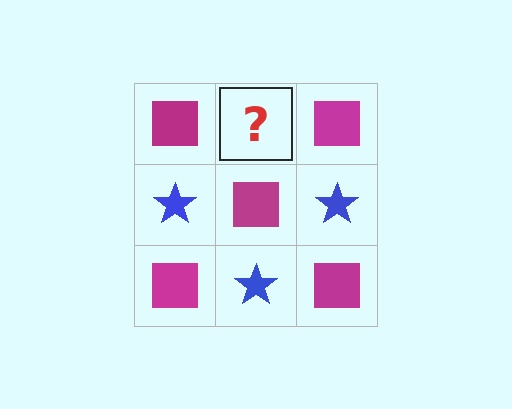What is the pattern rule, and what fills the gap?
The rule is that it alternates magenta square and blue star in a checkerboard pattern. The gap should be filled with a blue star.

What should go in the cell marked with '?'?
The missing cell should contain a blue star.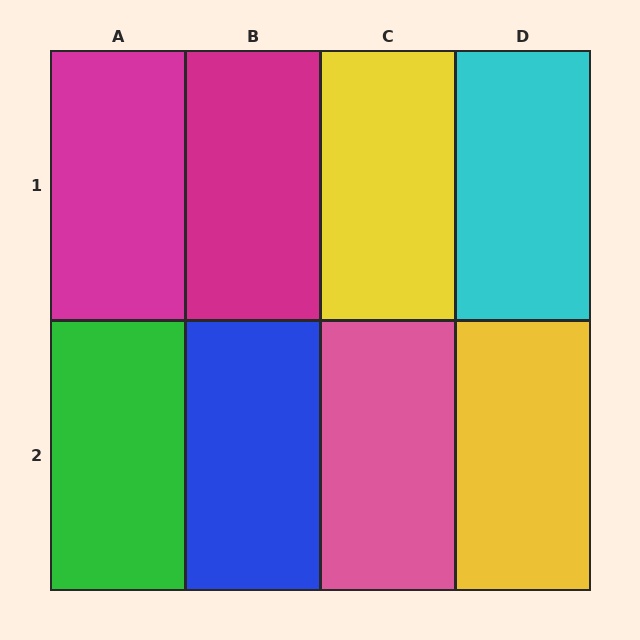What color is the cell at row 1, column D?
Cyan.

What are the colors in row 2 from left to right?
Green, blue, pink, yellow.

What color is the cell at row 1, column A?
Magenta.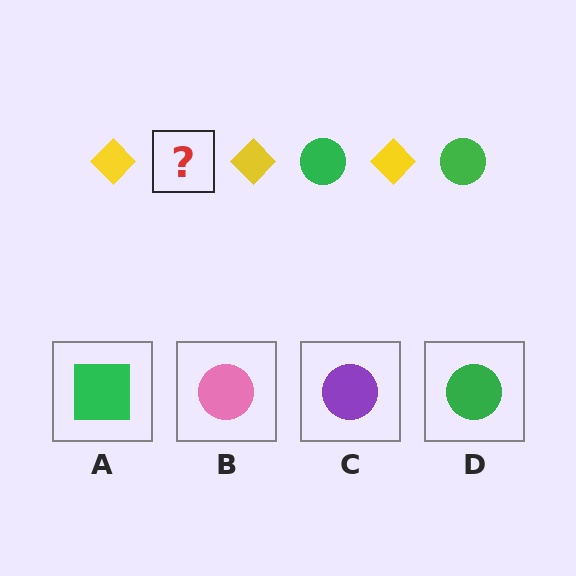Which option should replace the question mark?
Option D.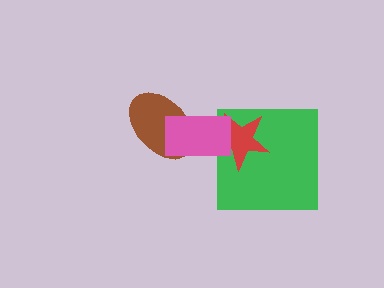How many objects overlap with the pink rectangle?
3 objects overlap with the pink rectangle.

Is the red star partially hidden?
Yes, it is partially covered by another shape.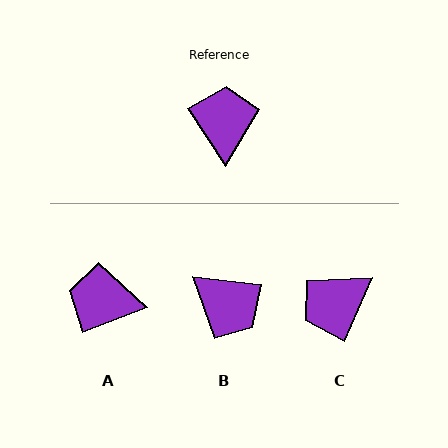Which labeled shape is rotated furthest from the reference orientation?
B, about 130 degrees away.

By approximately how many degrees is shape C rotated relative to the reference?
Approximately 124 degrees counter-clockwise.